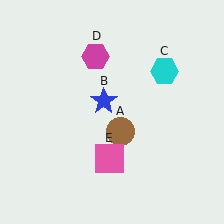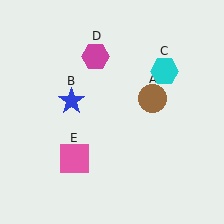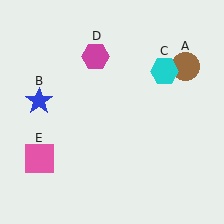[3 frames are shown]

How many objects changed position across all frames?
3 objects changed position: brown circle (object A), blue star (object B), pink square (object E).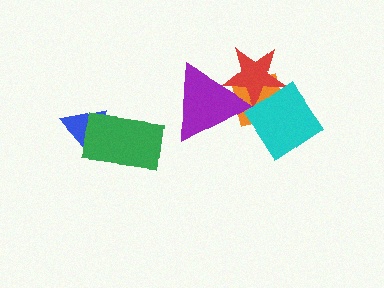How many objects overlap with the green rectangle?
1 object overlaps with the green rectangle.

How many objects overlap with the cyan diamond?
2 objects overlap with the cyan diamond.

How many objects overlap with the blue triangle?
1 object overlaps with the blue triangle.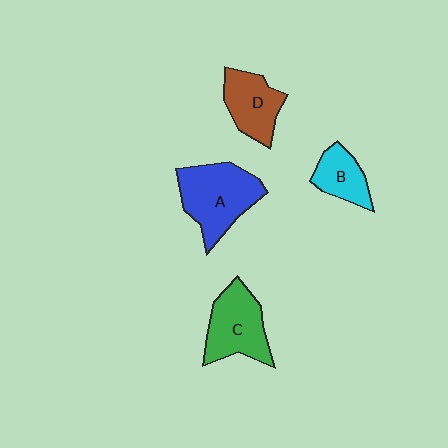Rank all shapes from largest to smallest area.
From largest to smallest: A (blue), C (green), D (brown), B (cyan).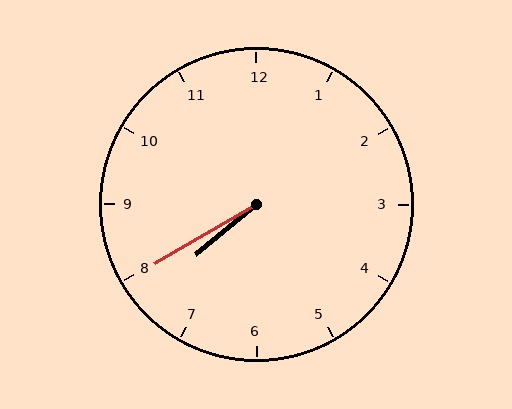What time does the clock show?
7:40.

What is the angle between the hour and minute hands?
Approximately 10 degrees.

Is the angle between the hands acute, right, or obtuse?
It is acute.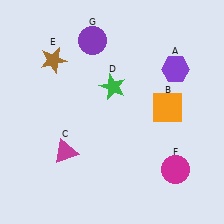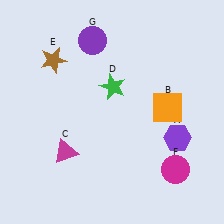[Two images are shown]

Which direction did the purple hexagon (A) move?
The purple hexagon (A) moved down.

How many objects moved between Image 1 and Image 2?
1 object moved between the two images.